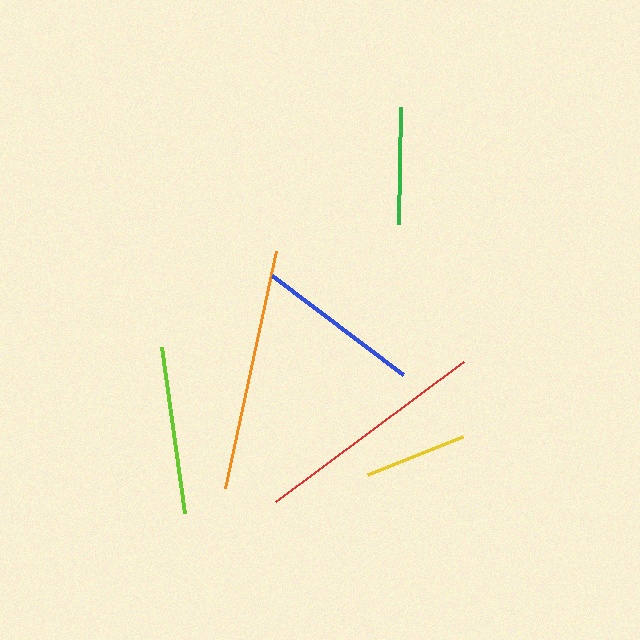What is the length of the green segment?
The green segment is approximately 117 pixels long.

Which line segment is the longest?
The orange line is the longest at approximately 242 pixels.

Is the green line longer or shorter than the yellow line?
The green line is longer than the yellow line.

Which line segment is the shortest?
The yellow line is the shortest at approximately 103 pixels.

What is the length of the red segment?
The red segment is approximately 235 pixels long.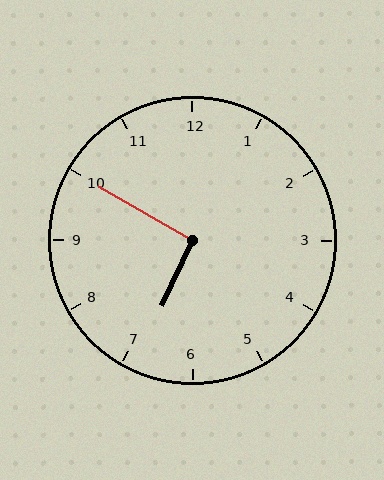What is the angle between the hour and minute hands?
Approximately 95 degrees.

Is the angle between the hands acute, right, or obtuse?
It is right.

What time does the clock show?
6:50.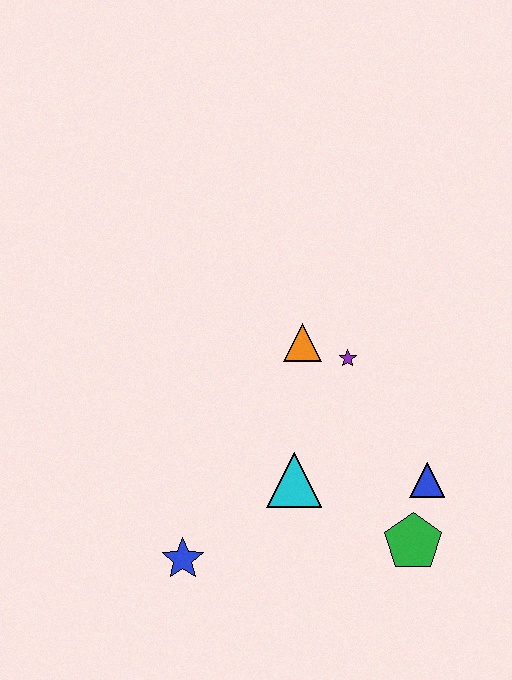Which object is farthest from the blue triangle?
The blue star is farthest from the blue triangle.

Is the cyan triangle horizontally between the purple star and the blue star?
Yes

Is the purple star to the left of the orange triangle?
No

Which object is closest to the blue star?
The cyan triangle is closest to the blue star.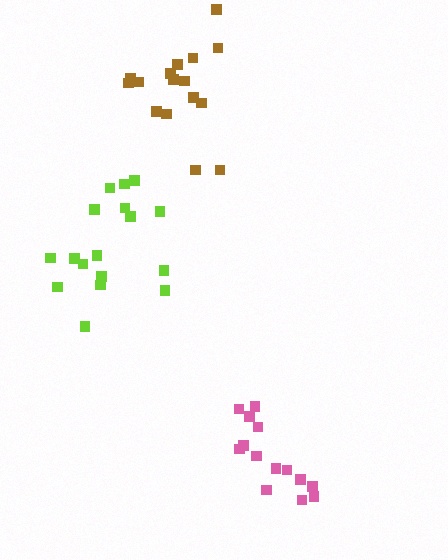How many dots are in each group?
Group 1: 14 dots, Group 2: 16 dots, Group 3: 17 dots (47 total).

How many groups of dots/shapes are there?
There are 3 groups.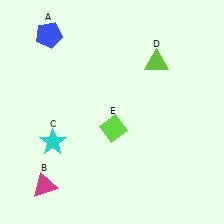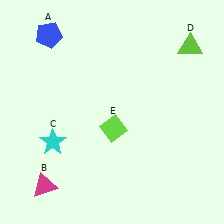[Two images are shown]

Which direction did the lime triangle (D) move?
The lime triangle (D) moved right.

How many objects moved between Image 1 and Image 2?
1 object moved between the two images.